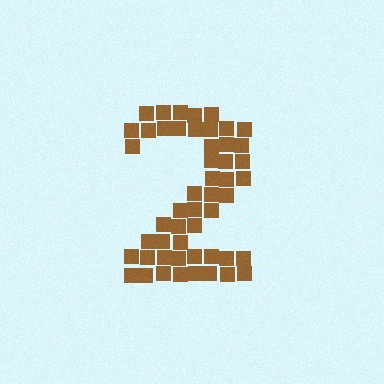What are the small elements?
The small elements are squares.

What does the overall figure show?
The overall figure shows the digit 2.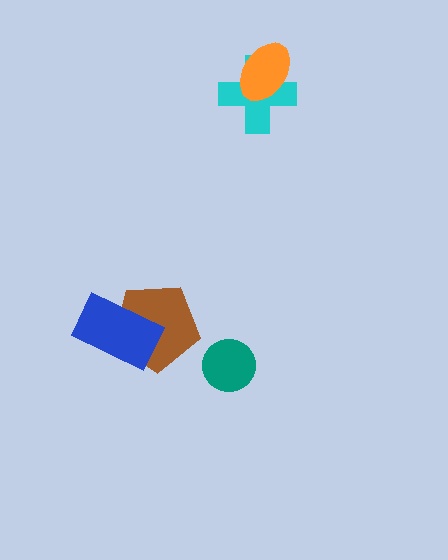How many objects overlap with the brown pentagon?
1 object overlaps with the brown pentagon.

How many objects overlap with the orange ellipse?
1 object overlaps with the orange ellipse.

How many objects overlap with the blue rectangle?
1 object overlaps with the blue rectangle.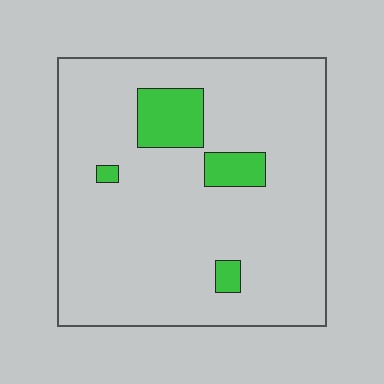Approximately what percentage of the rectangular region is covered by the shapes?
Approximately 10%.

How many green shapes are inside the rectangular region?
4.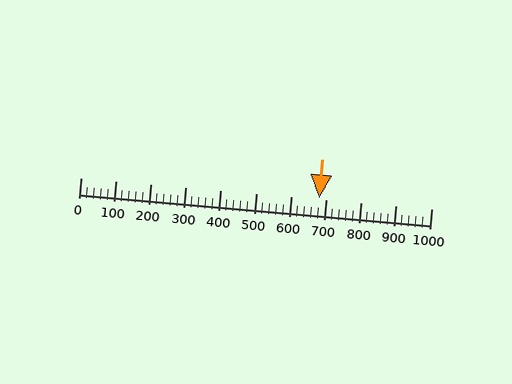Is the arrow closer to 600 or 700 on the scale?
The arrow is closer to 700.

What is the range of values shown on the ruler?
The ruler shows values from 0 to 1000.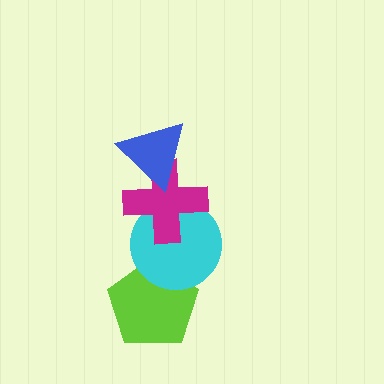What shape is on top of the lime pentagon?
The cyan circle is on top of the lime pentagon.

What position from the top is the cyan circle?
The cyan circle is 3rd from the top.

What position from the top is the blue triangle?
The blue triangle is 1st from the top.